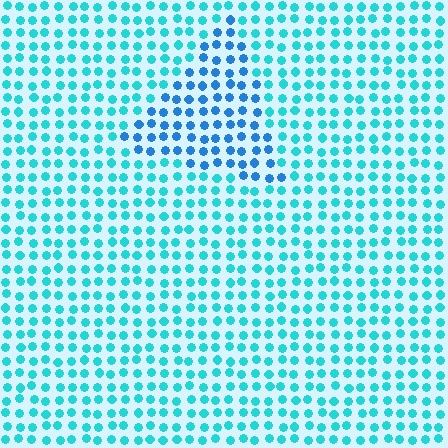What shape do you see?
I see a triangle.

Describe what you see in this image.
The image is filled with small cyan elements in a uniform arrangement. A triangle-shaped region is visible where the elements are tinted to a slightly different hue, forming a subtle color boundary.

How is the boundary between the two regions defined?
The boundary is defined purely by a slight shift in hue (about 30 degrees). Spacing, size, and orientation are identical on both sides.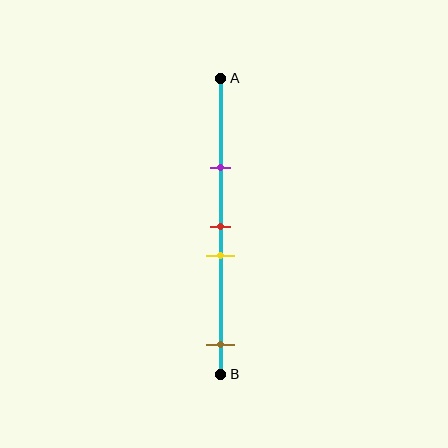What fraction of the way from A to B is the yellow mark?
The yellow mark is approximately 60% (0.6) of the way from A to B.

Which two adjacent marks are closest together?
The red and yellow marks are the closest adjacent pair.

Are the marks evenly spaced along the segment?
No, the marks are not evenly spaced.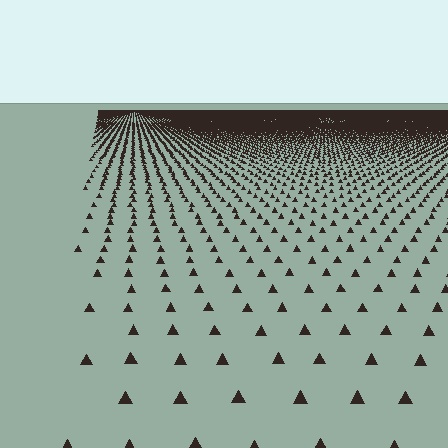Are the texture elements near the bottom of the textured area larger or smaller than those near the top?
Larger. Near the bottom, elements are closer to the viewer and appear at a bigger on-screen size.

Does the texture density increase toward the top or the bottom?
Density increases toward the top.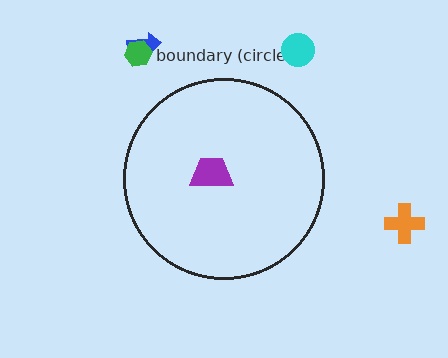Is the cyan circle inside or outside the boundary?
Outside.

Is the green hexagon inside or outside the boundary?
Outside.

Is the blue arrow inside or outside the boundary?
Outside.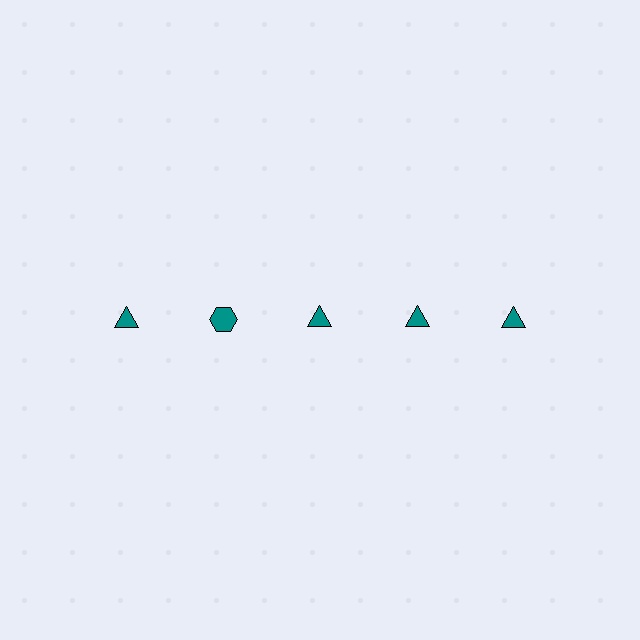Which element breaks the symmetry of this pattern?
The teal hexagon in the top row, second from left column breaks the symmetry. All other shapes are teal triangles.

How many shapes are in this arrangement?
There are 5 shapes arranged in a grid pattern.